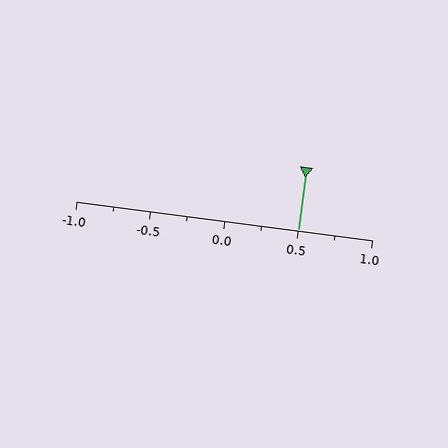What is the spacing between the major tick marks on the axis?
The major ticks are spaced 0.5 apart.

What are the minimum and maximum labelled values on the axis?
The axis runs from -1.0 to 1.0.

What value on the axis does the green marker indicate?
The marker indicates approximately 0.5.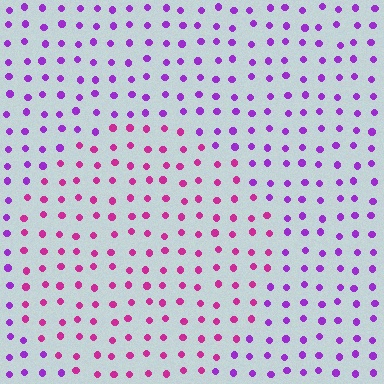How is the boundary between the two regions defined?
The boundary is defined purely by a slight shift in hue (about 37 degrees). Spacing, size, and orientation are identical on both sides.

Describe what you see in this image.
The image is filled with small purple elements in a uniform arrangement. A circle-shaped region is visible where the elements are tinted to a slightly different hue, forming a subtle color boundary.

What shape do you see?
I see a circle.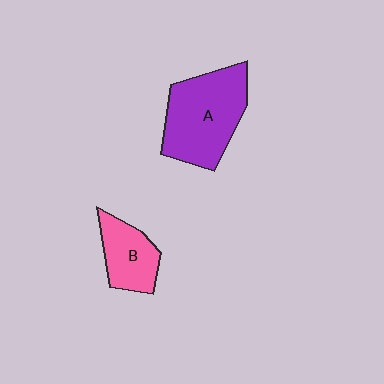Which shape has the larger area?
Shape A (purple).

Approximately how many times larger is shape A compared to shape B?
Approximately 1.9 times.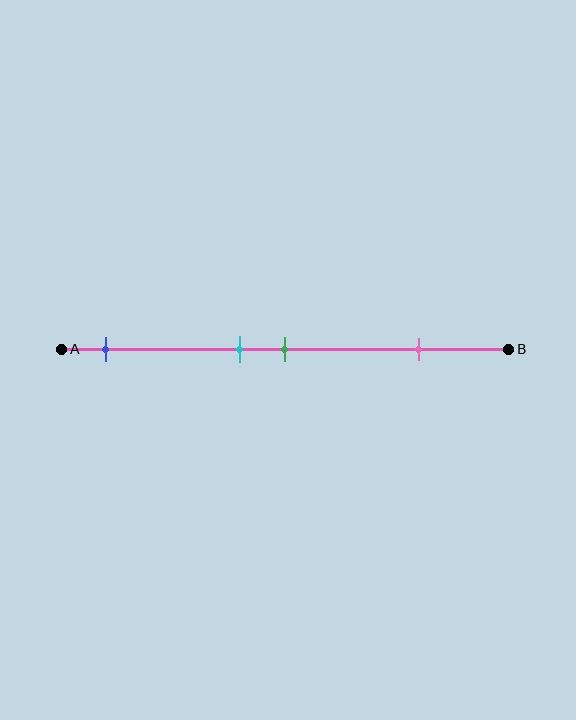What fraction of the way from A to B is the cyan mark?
The cyan mark is approximately 40% (0.4) of the way from A to B.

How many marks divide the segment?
There are 4 marks dividing the segment.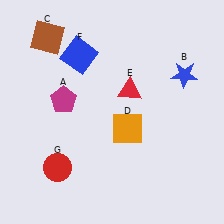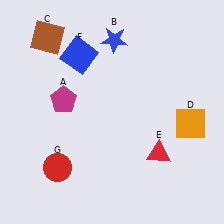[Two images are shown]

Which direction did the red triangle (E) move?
The red triangle (E) moved down.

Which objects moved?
The objects that moved are: the blue star (B), the orange square (D), the red triangle (E).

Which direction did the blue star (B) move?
The blue star (B) moved left.